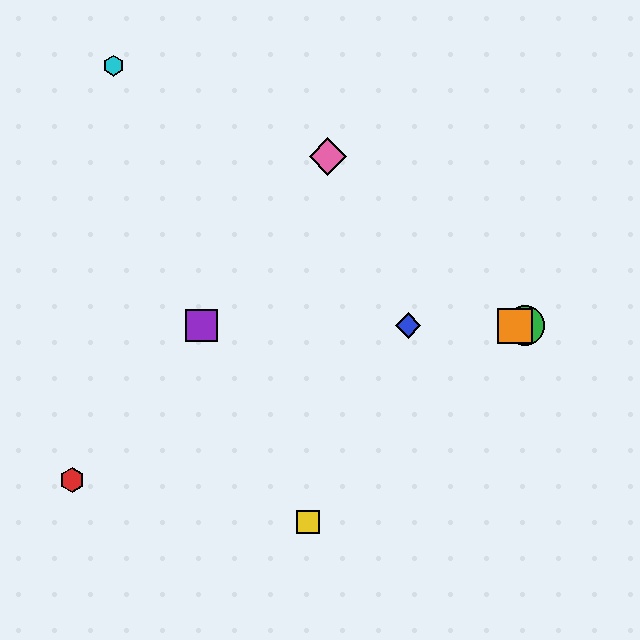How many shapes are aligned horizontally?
4 shapes (the blue diamond, the green circle, the purple square, the orange square) are aligned horizontally.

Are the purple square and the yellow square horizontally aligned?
No, the purple square is at y≈326 and the yellow square is at y≈522.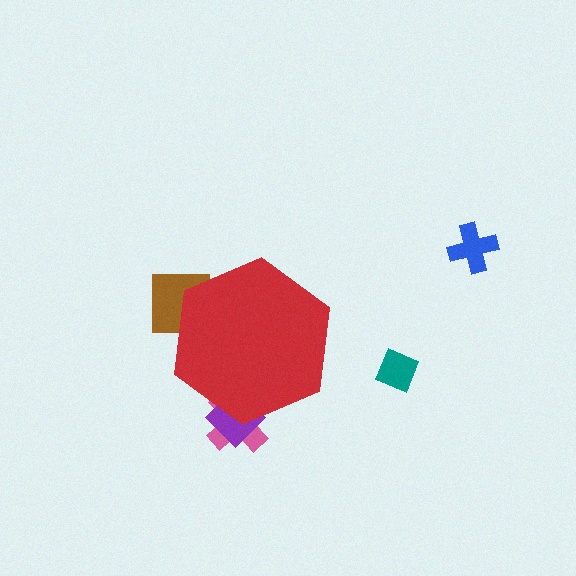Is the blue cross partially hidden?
No, the blue cross is fully visible.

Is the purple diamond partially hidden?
Yes, the purple diamond is partially hidden behind the red hexagon.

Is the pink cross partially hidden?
Yes, the pink cross is partially hidden behind the red hexagon.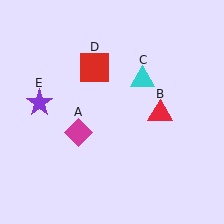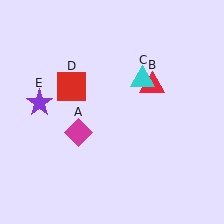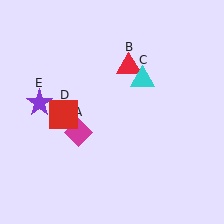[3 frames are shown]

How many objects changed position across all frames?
2 objects changed position: red triangle (object B), red square (object D).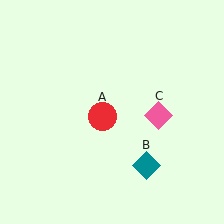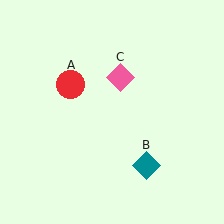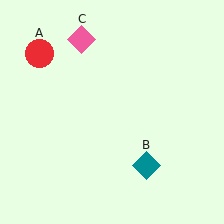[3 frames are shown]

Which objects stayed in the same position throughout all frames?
Teal diamond (object B) remained stationary.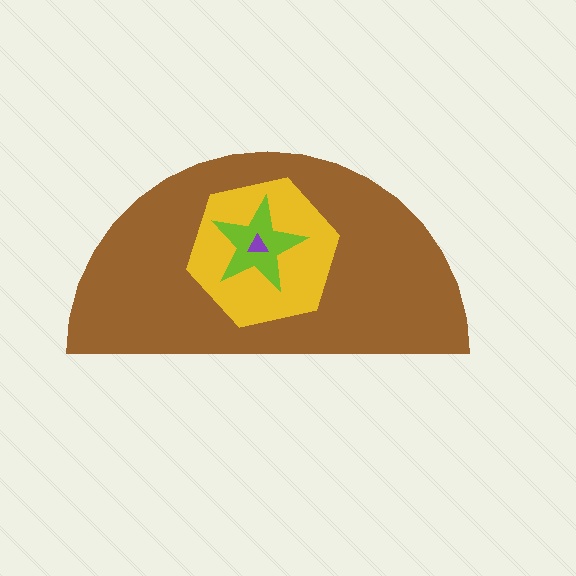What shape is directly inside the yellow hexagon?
The lime star.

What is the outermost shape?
The brown semicircle.